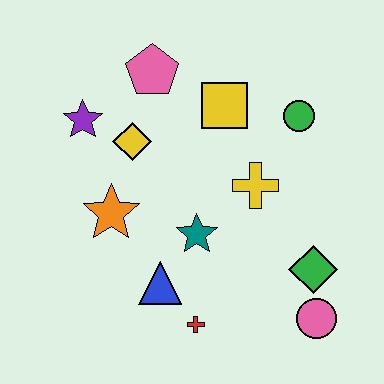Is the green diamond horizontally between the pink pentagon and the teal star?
No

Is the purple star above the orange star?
Yes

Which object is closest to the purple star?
The yellow diamond is closest to the purple star.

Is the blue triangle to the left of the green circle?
Yes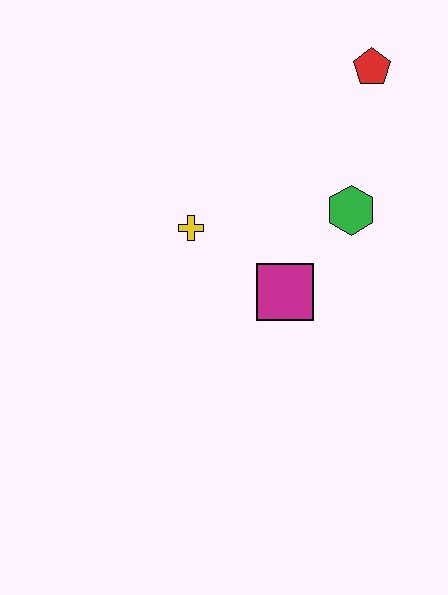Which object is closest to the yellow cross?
The magenta square is closest to the yellow cross.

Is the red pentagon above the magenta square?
Yes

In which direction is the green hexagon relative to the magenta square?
The green hexagon is above the magenta square.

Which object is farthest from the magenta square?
The red pentagon is farthest from the magenta square.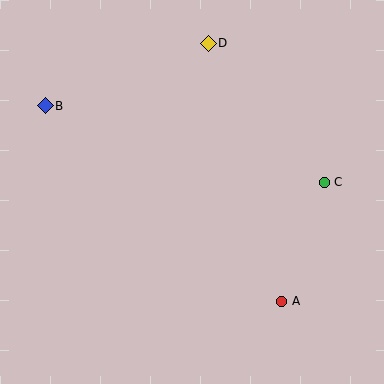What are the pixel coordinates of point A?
Point A is at (282, 301).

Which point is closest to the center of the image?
Point C at (324, 182) is closest to the center.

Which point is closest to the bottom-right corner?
Point A is closest to the bottom-right corner.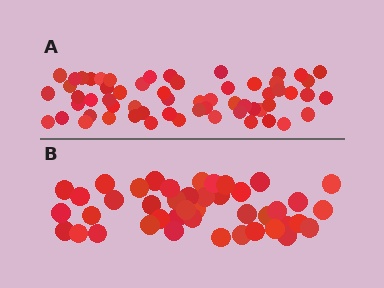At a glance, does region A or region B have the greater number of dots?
Region A (the top region) has more dots.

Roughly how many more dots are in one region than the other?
Region A has approximately 15 more dots than region B.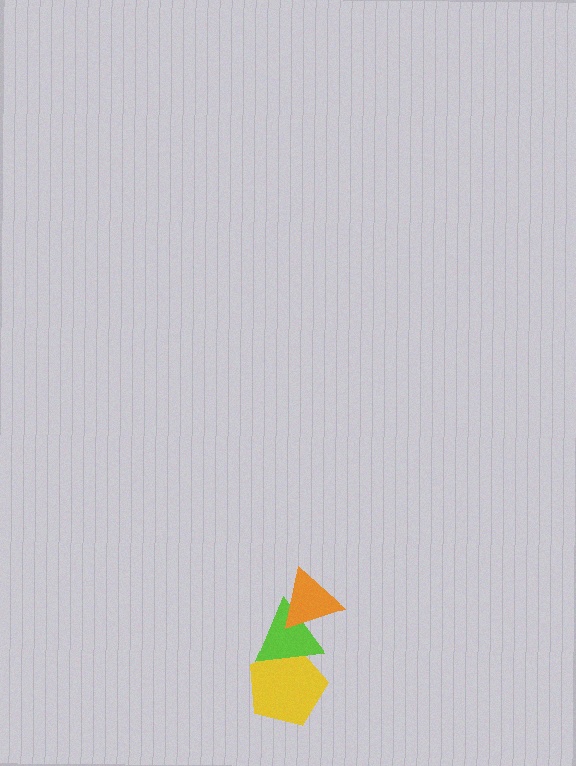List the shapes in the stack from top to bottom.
From top to bottom: the orange triangle, the lime triangle, the yellow pentagon.